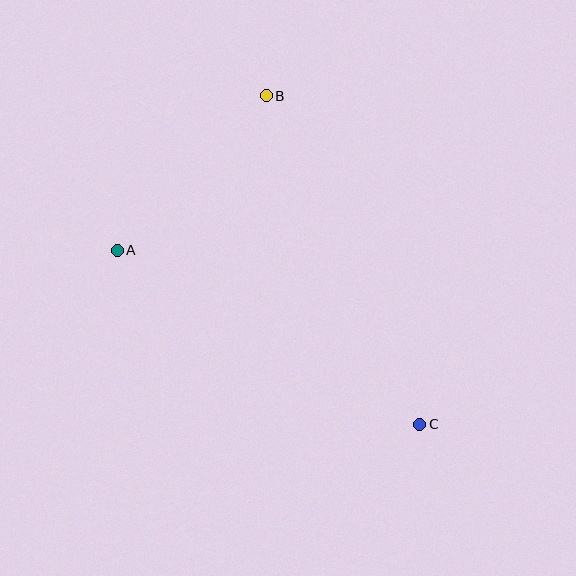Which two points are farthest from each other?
Points B and C are farthest from each other.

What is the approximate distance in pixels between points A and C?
The distance between A and C is approximately 349 pixels.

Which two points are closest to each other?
Points A and B are closest to each other.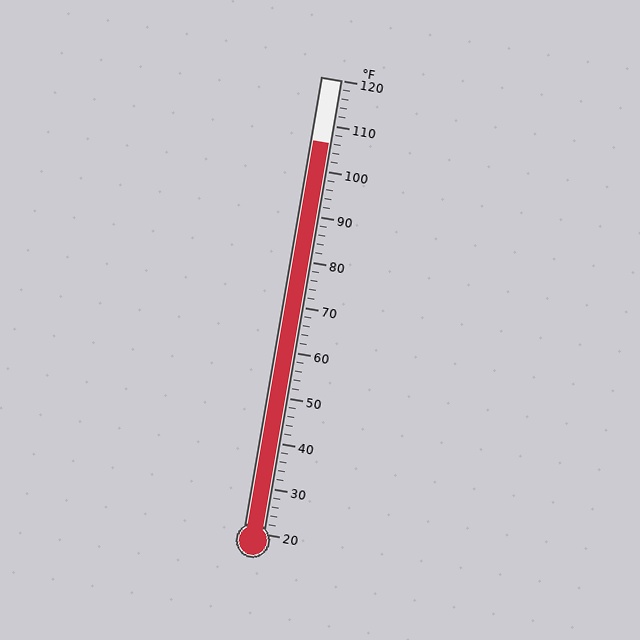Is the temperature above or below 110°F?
The temperature is below 110°F.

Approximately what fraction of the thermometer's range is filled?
The thermometer is filled to approximately 85% of its range.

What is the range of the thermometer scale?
The thermometer scale ranges from 20°F to 120°F.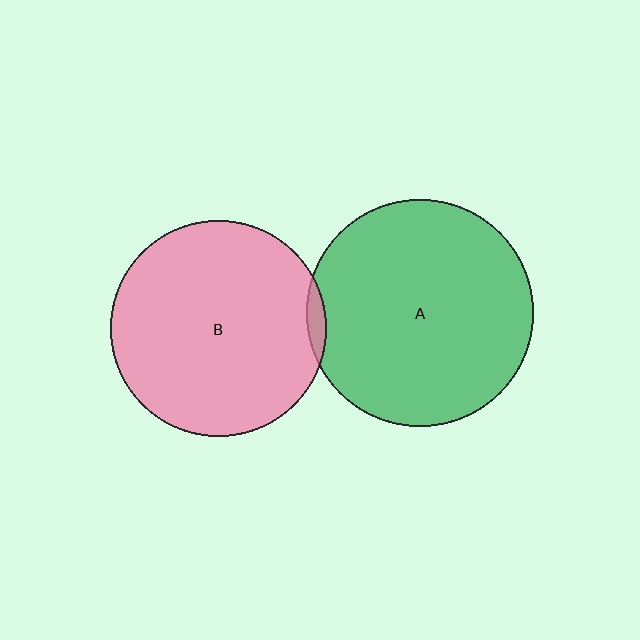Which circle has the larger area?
Circle A (green).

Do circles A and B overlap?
Yes.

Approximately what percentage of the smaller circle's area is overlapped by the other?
Approximately 5%.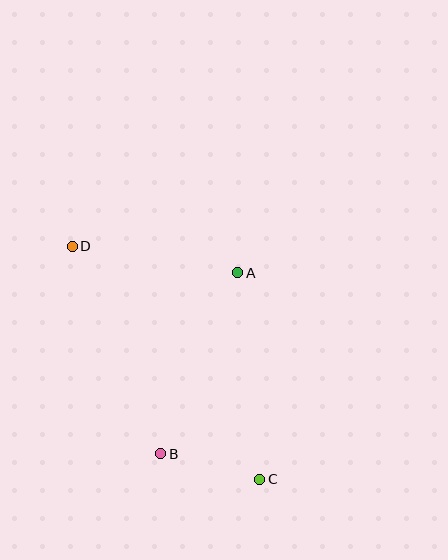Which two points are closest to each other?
Points B and C are closest to each other.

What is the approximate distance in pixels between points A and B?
The distance between A and B is approximately 197 pixels.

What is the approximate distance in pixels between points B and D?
The distance between B and D is approximately 226 pixels.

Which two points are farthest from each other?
Points C and D are farthest from each other.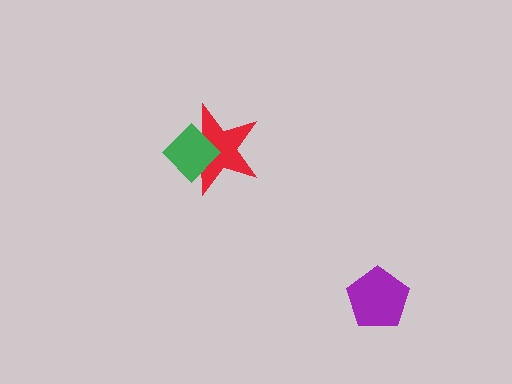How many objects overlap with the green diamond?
1 object overlaps with the green diamond.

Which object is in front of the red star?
The green diamond is in front of the red star.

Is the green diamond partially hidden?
No, no other shape covers it.